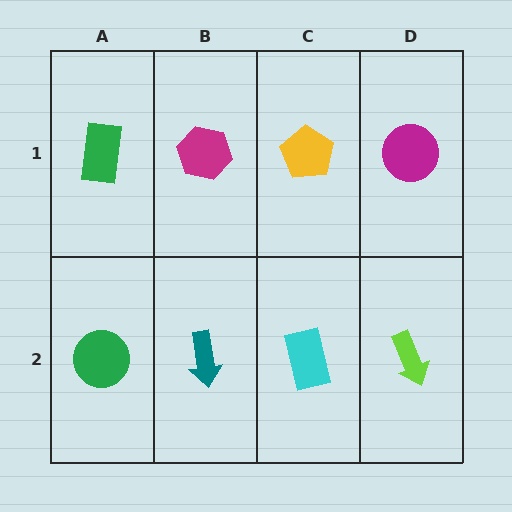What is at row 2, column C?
A cyan rectangle.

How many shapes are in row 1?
4 shapes.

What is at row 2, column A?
A green circle.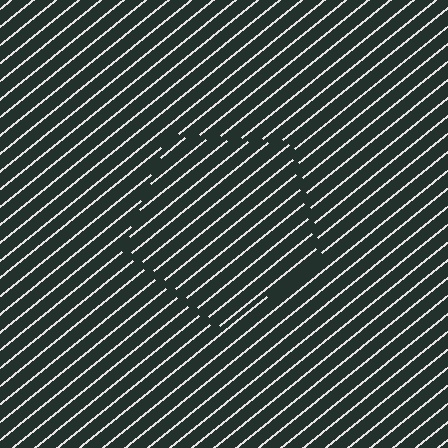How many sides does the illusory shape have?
5 sides — the line-ends trace a pentagon.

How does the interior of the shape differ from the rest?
The interior of the shape contains the same grating, shifted by half a period — the contour is defined by the phase discontinuity where line-ends from the inner and outer gratings abut.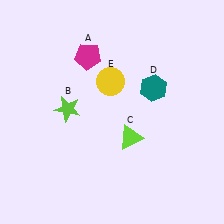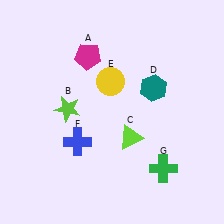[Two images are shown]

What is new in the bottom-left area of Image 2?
A blue cross (F) was added in the bottom-left area of Image 2.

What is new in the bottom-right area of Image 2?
A green cross (G) was added in the bottom-right area of Image 2.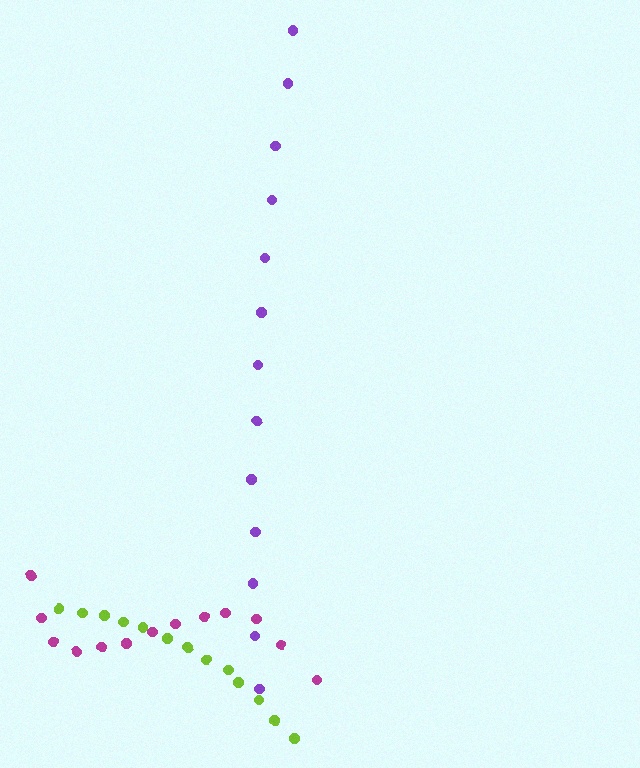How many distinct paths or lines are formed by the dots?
There are 3 distinct paths.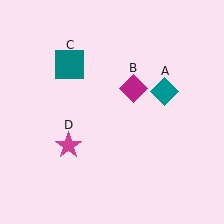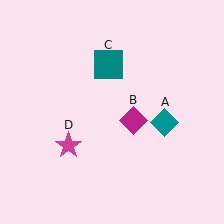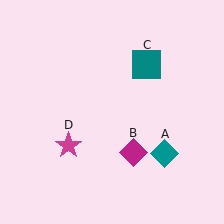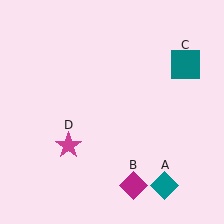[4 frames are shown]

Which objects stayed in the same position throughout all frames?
Magenta star (object D) remained stationary.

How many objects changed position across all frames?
3 objects changed position: teal diamond (object A), magenta diamond (object B), teal square (object C).